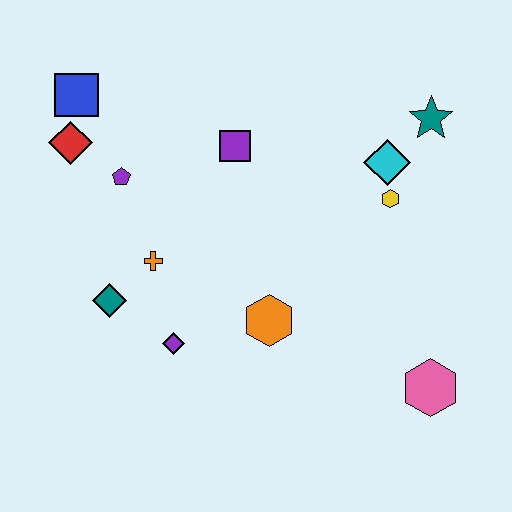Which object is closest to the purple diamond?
The teal diamond is closest to the purple diamond.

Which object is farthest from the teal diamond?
The teal star is farthest from the teal diamond.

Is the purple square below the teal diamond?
No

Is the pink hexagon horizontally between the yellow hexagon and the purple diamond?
No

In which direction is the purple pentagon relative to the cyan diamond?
The purple pentagon is to the left of the cyan diamond.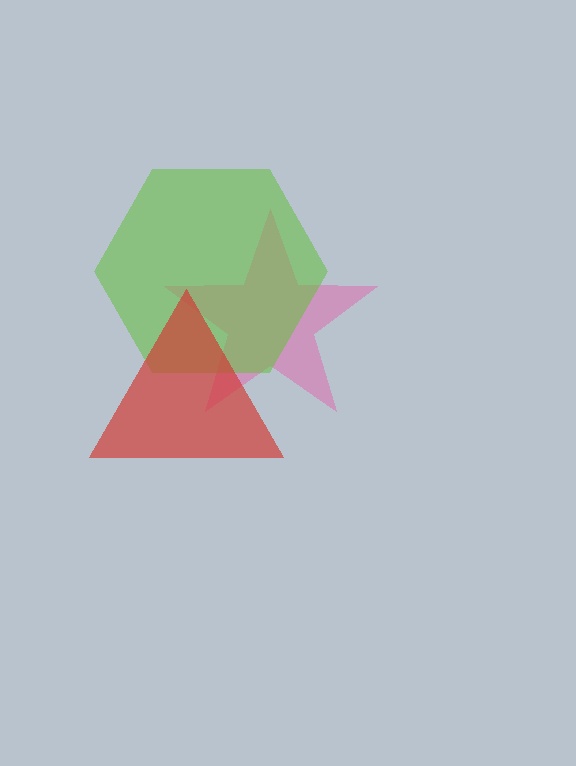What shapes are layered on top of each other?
The layered shapes are: a pink star, a lime hexagon, a red triangle.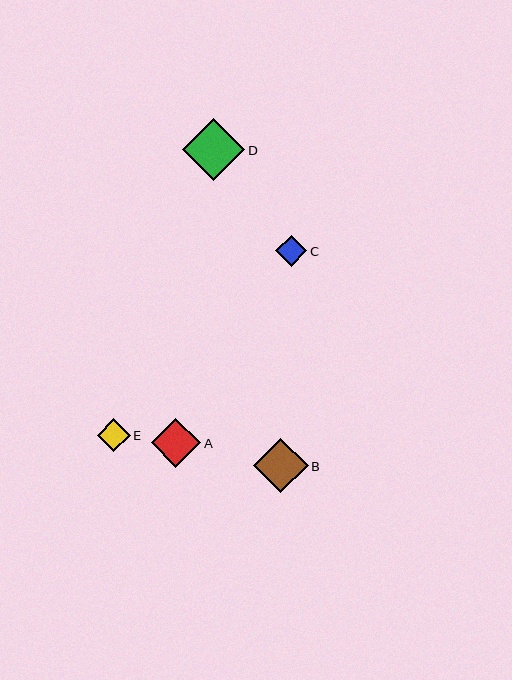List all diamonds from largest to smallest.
From largest to smallest: D, B, A, E, C.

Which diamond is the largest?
Diamond D is the largest with a size of approximately 62 pixels.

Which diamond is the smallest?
Diamond C is the smallest with a size of approximately 31 pixels.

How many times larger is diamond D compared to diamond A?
Diamond D is approximately 1.3 times the size of diamond A.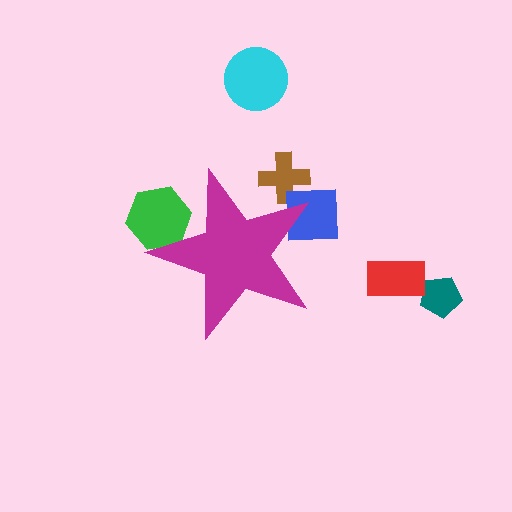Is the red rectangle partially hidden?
No, the red rectangle is fully visible.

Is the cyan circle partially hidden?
No, the cyan circle is fully visible.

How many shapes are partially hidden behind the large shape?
3 shapes are partially hidden.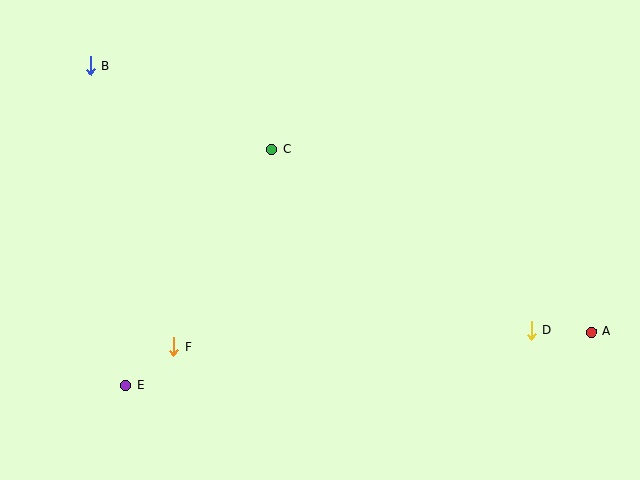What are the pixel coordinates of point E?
Point E is at (126, 385).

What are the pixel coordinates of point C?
Point C is at (272, 150).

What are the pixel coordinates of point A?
Point A is at (591, 332).